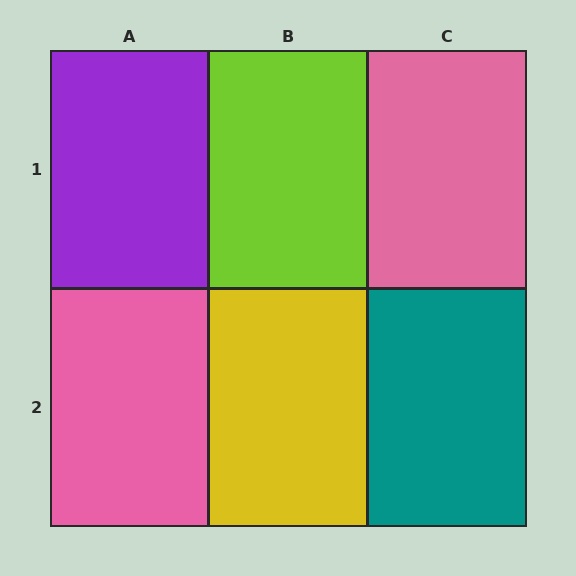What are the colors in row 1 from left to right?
Purple, lime, pink.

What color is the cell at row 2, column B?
Yellow.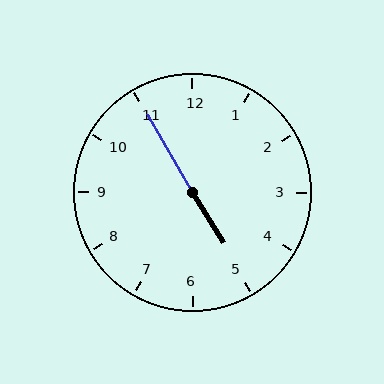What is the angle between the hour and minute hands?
Approximately 178 degrees.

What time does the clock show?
4:55.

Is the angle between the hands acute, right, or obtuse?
It is obtuse.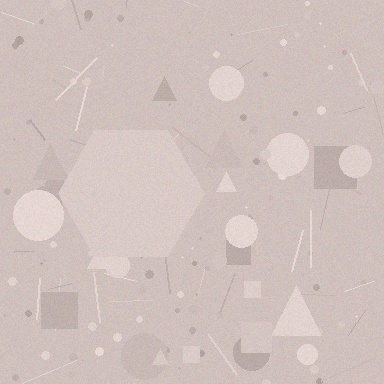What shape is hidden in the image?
A hexagon is hidden in the image.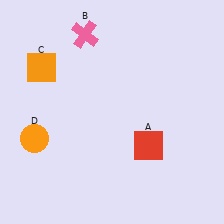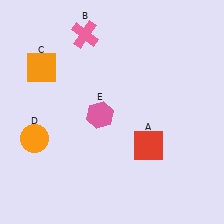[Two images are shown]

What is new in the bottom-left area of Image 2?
A pink hexagon (E) was added in the bottom-left area of Image 2.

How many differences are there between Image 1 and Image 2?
There is 1 difference between the two images.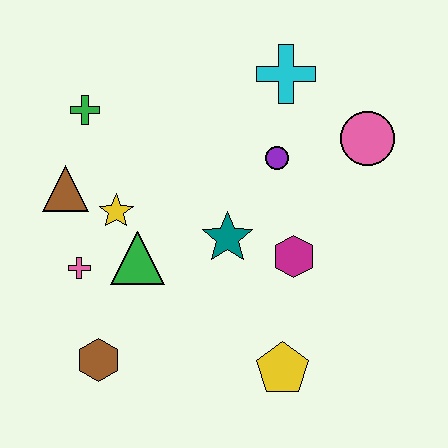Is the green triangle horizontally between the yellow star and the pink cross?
No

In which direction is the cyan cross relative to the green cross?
The cyan cross is to the right of the green cross.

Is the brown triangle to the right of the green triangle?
No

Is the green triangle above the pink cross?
Yes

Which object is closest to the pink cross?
The green triangle is closest to the pink cross.